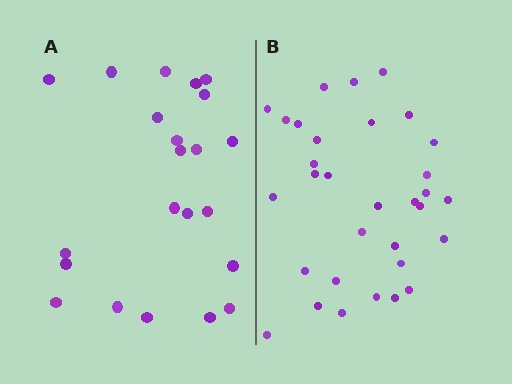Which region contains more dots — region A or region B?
Region B (the right region) has more dots.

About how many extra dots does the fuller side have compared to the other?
Region B has roughly 10 or so more dots than region A.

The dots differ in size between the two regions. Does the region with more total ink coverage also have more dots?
No. Region A has more total ink coverage because its dots are larger, but region B actually contains more individual dots. Total area can be misleading — the number of items is what matters here.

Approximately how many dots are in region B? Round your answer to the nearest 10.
About 30 dots. (The exact count is 32, which rounds to 30.)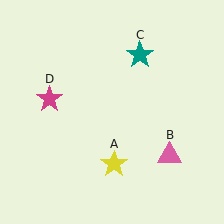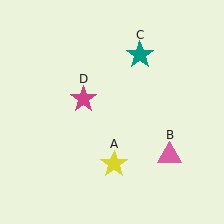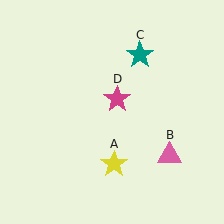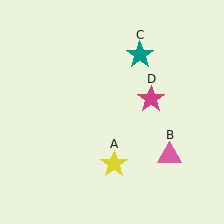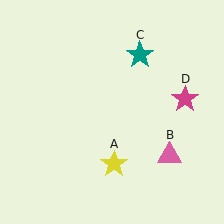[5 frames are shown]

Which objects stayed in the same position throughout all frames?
Yellow star (object A) and pink triangle (object B) and teal star (object C) remained stationary.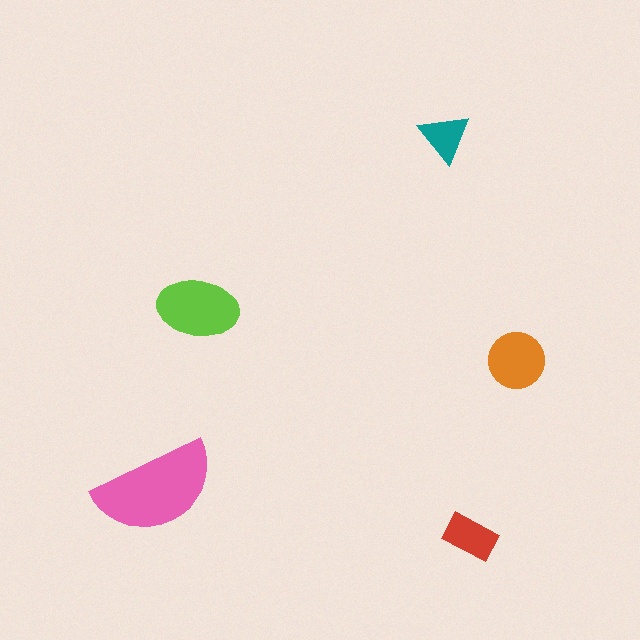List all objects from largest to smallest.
The pink semicircle, the lime ellipse, the orange circle, the red rectangle, the teal triangle.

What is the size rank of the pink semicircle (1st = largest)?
1st.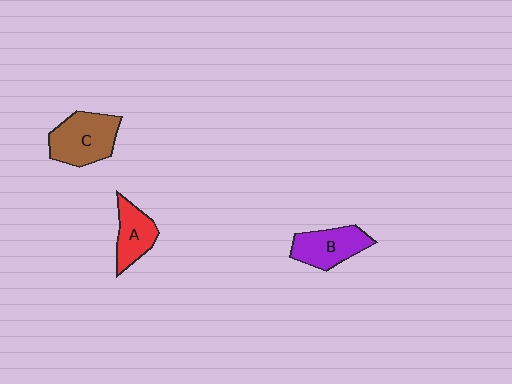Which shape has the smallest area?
Shape A (red).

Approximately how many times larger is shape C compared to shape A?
Approximately 1.5 times.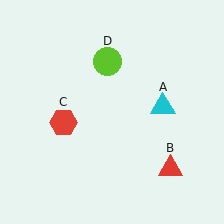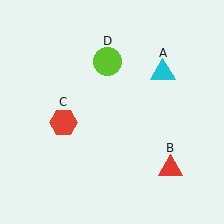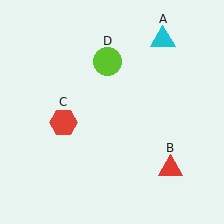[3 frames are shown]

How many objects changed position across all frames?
1 object changed position: cyan triangle (object A).